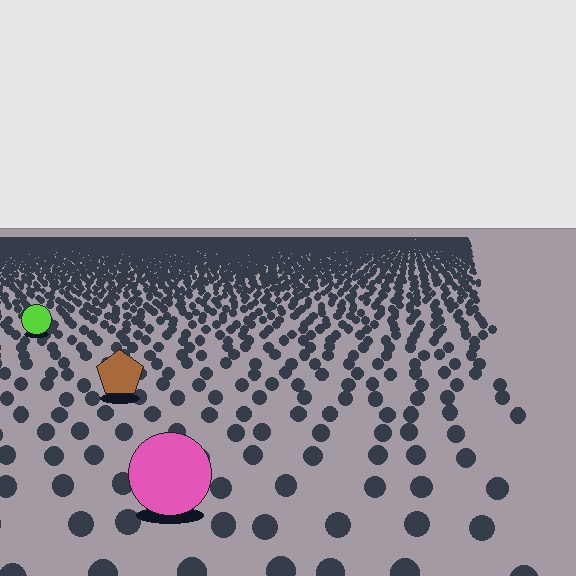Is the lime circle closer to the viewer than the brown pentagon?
No. The brown pentagon is closer — you can tell from the texture gradient: the ground texture is coarser near it.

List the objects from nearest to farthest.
From nearest to farthest: the pink circle, the brown pentagon, the lime circle.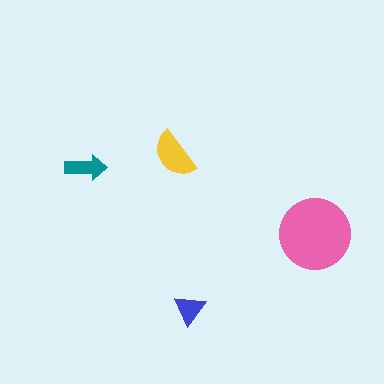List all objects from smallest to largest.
The blue triangle, the teal arrow, the yellow semicircle, the pink circle.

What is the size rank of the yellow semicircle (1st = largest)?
2nd.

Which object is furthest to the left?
The teal arrow is leftmost.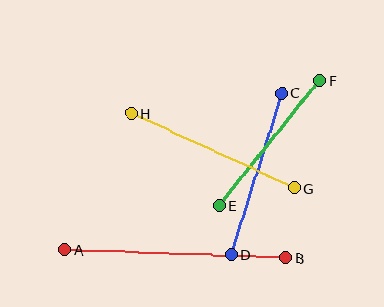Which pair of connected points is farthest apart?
Points A and B are farthest apart.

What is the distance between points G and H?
The distance is approximately 180 pixels.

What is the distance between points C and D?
The distance is approximately 169 pixels.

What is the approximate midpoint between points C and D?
The midpoint is at approximately (256, 174) pixels.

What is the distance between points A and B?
The distance is approximately 221 pixels.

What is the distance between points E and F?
The distance is approximately 160 pixels.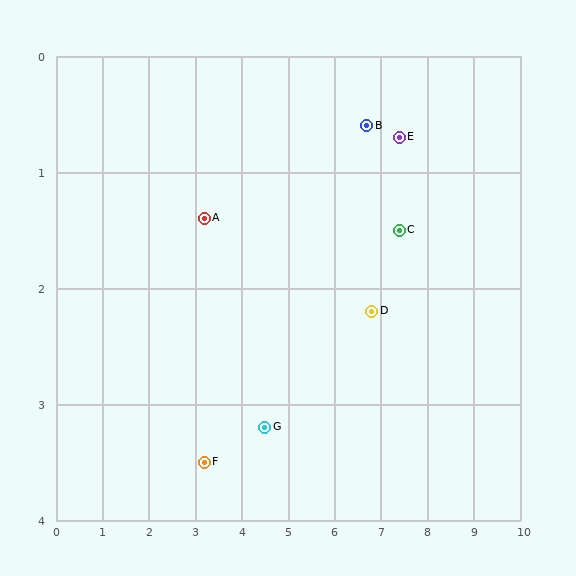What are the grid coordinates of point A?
Point A is at approximately (3.2, 1.4).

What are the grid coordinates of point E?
Point E is at approximately (7.4, 0.7).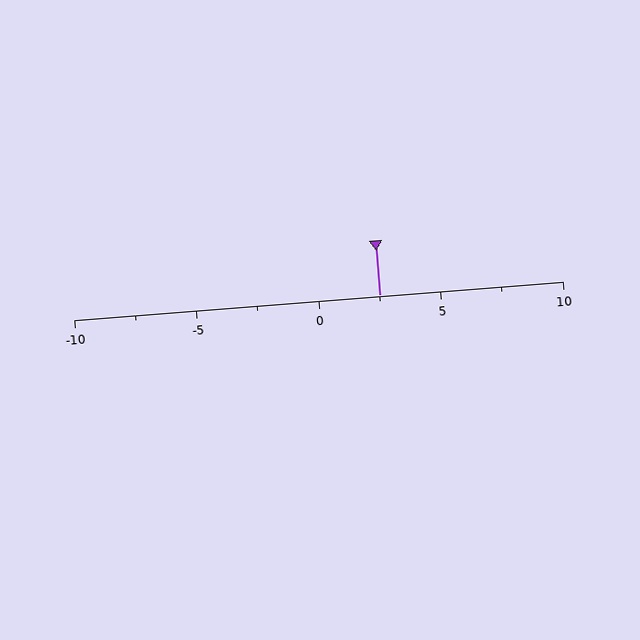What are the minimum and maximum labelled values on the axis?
The axis runs from -10 to 10.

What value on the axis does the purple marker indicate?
The marker indicates approximately 2.5.